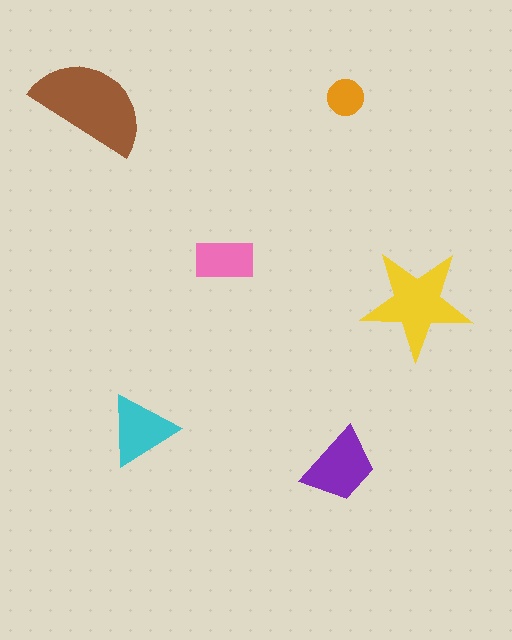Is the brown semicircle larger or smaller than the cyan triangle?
Larger.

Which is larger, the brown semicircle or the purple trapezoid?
The brown semicircle.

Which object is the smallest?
The orange circle.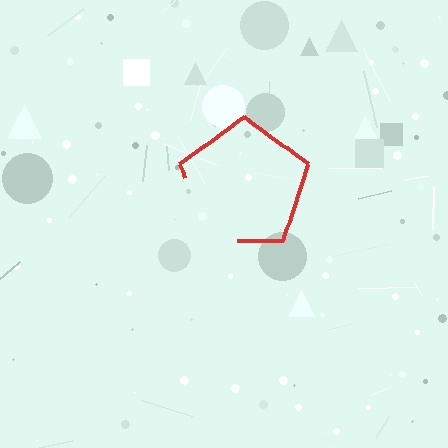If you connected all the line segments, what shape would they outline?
They would outline a pentagon.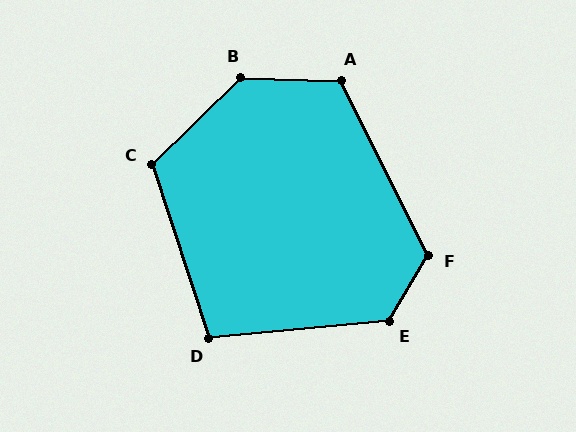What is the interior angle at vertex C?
Approximately 116 degrees (obtuse).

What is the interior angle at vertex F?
Approximately 123 degrees (obtuse).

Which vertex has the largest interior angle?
B, at approximately 135 degrees.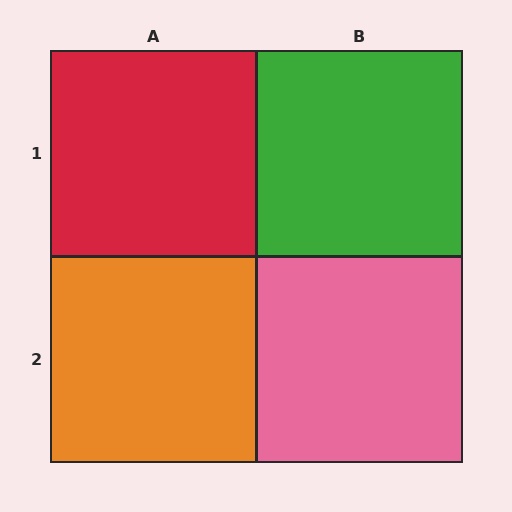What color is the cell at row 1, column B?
Green.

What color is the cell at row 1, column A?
Red.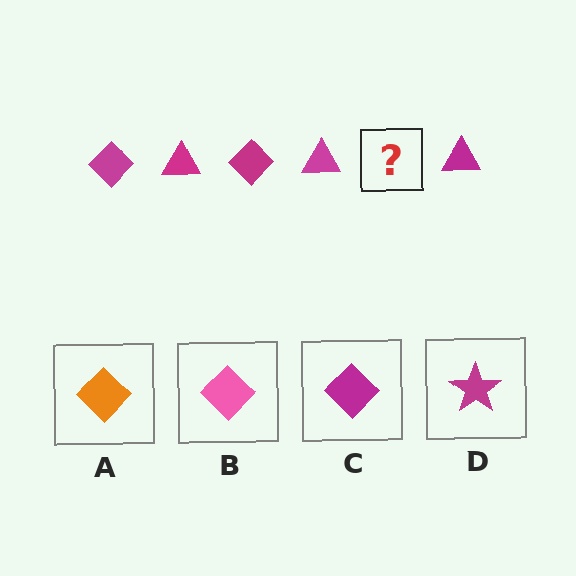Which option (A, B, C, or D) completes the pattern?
C.